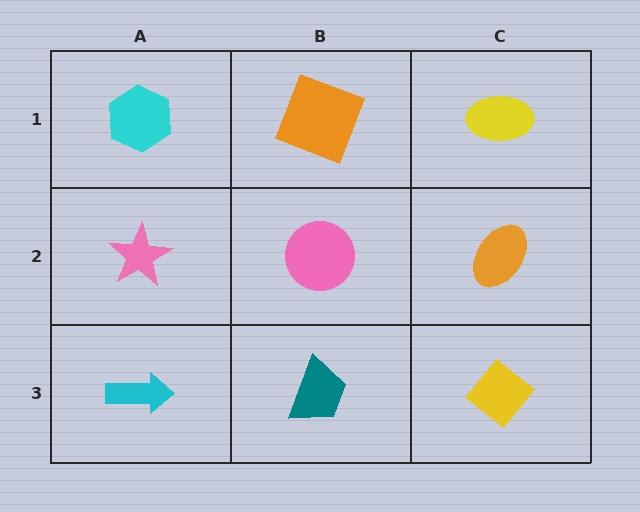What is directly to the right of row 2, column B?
An orange ellipse.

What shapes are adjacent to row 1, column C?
An orange ellipse (row 2, column C), an orange square (row 1, column B).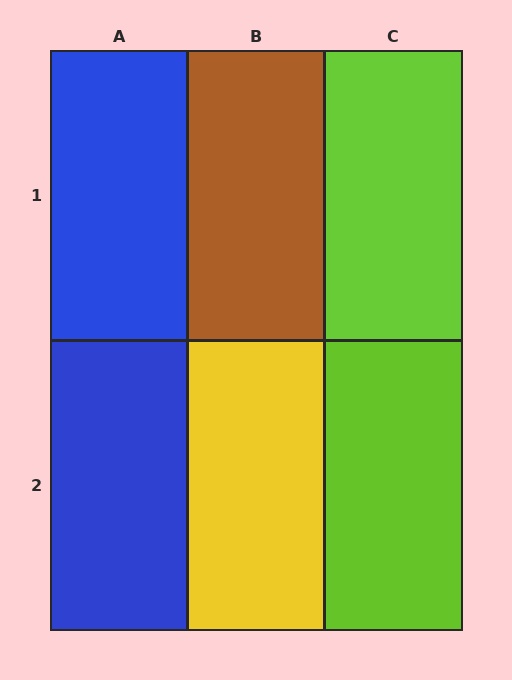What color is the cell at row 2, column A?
Blue.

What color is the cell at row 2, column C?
Lime.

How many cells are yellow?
1 cell is yellow.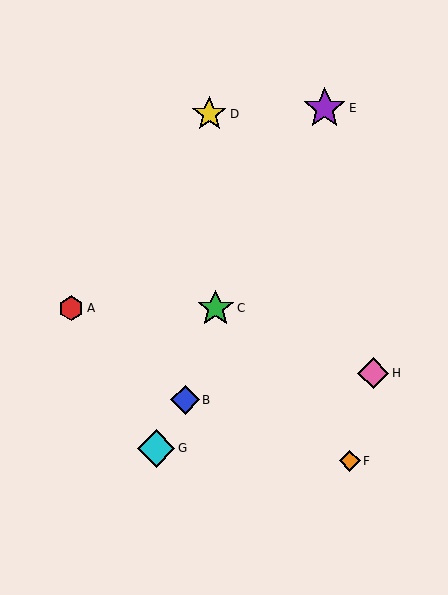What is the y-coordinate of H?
Object H is at y≈373.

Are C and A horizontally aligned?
Yes, both are at y≈308.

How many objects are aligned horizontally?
2 objects (A, C) are aligned horizontally.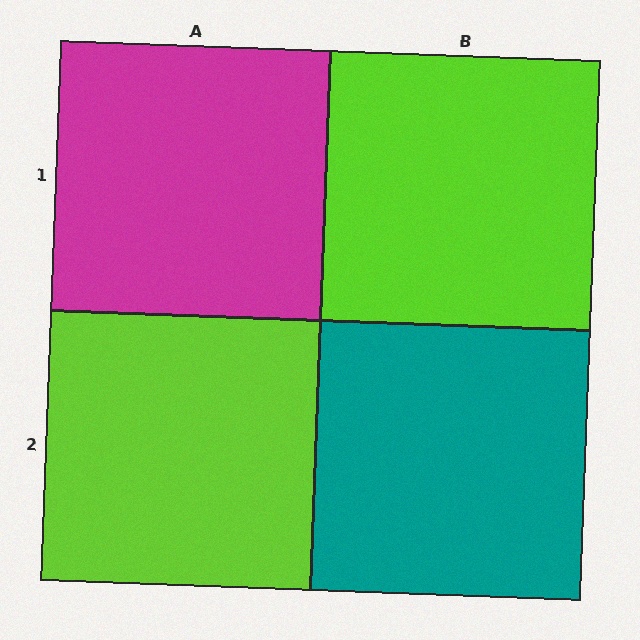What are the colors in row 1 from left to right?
Magenta, lime.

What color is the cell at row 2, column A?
Lime.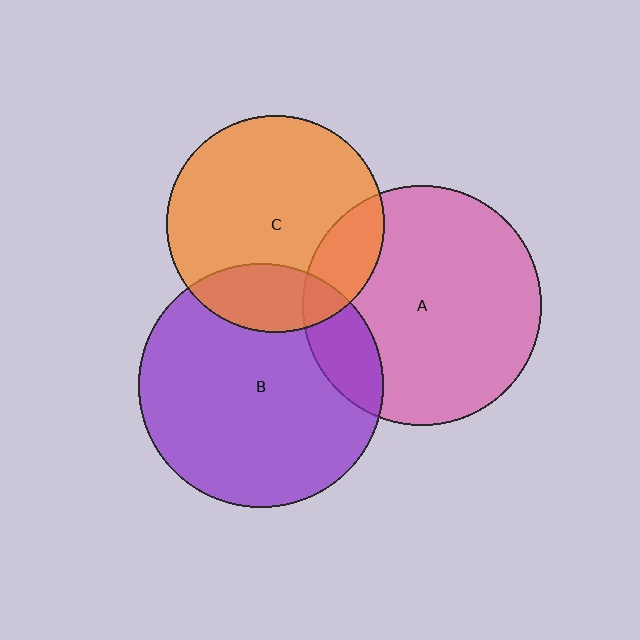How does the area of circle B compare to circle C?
Approximately 1.3 times.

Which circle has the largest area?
Circle B (purple).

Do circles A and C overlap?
Yes.